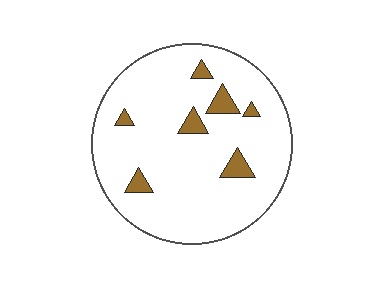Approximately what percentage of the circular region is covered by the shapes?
Approximately 10%.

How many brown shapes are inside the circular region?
7.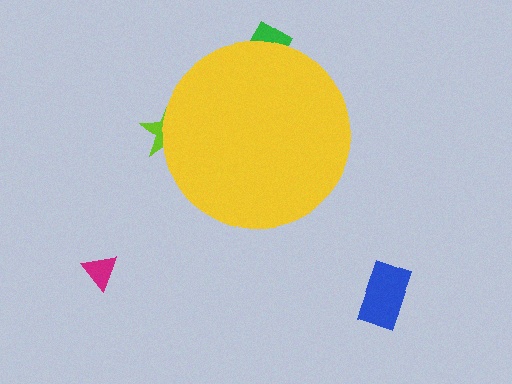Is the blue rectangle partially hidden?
No, the blue rectangle is fully visible.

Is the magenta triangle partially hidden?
No, the magenta triangle is fully visible.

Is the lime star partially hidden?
Yes, the lime star is partially hidden behind the yellow circle.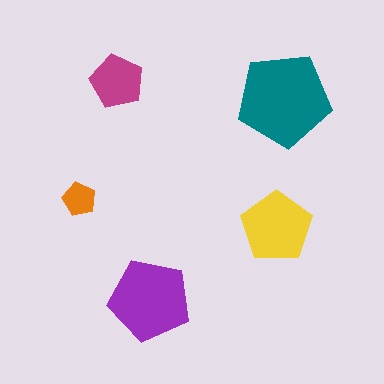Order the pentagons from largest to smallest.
the teal one, the purple one, the yellow one, the magenta one, the orange one.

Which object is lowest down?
The purple pentagon is bottommost.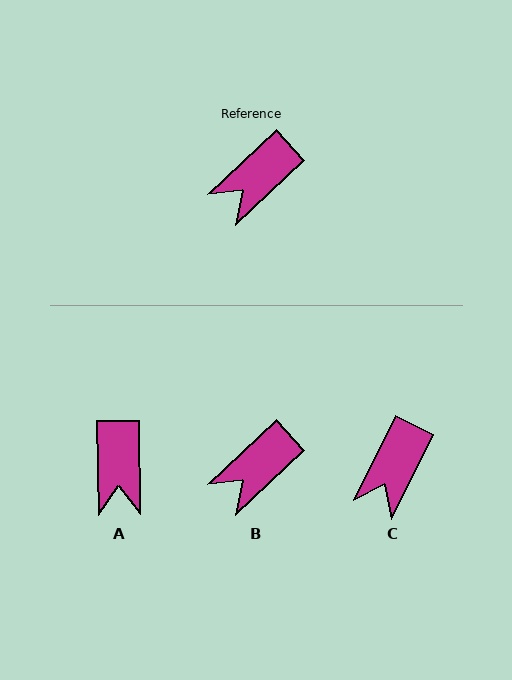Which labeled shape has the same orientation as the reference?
B.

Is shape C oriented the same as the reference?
No, it is off by about 20 degrees.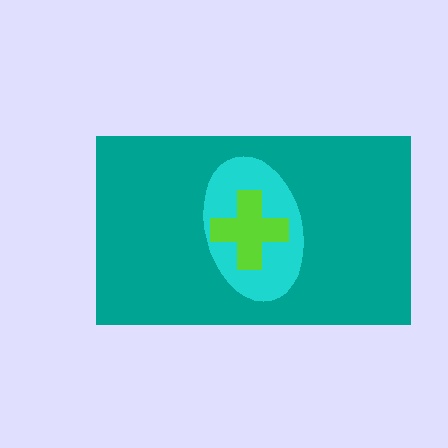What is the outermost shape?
The teal rectangle.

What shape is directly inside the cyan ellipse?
The lime cross.